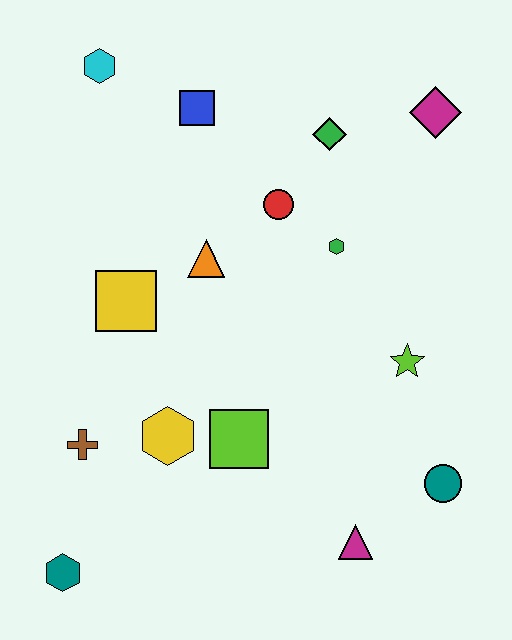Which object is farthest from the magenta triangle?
The cyan hexagon is farthest from the magenta triangle.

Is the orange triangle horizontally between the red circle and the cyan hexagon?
Yes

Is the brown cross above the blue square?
No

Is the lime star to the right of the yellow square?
Yes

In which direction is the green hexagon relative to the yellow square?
The green hexagon is to the right of the yellow square.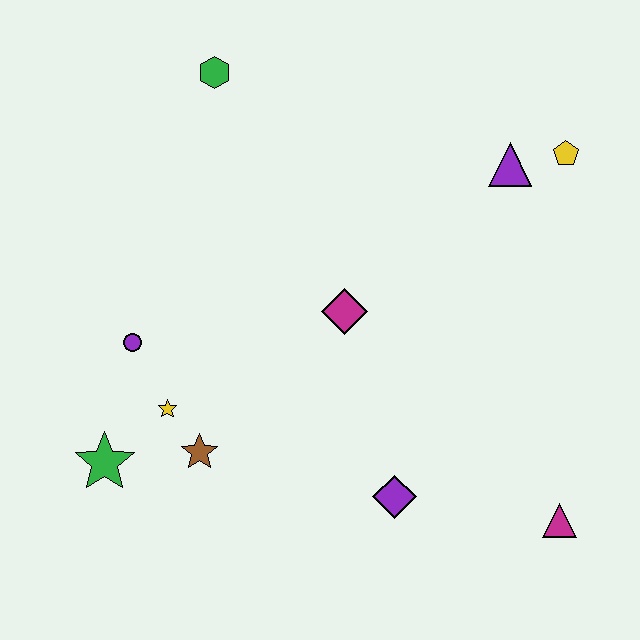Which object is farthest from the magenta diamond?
The magenta triangle is farthest from the magenta diamond.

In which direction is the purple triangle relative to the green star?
The purple triangle is to the right of the green star.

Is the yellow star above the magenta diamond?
No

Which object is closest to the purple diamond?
The magenta triangle is closest to the purple diamond.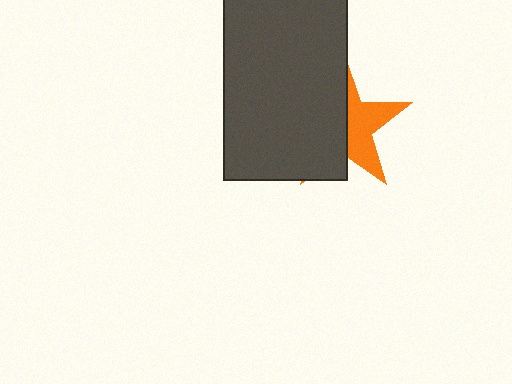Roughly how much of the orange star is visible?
A small part of it is visible (roughly 44%).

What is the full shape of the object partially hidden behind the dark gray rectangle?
The partially hidden object is an orange star.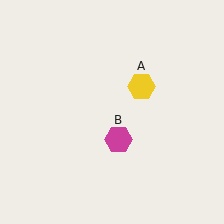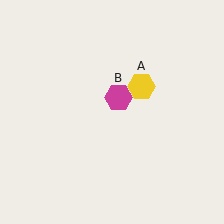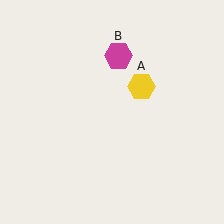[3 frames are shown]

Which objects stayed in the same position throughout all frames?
Yellow hexagon (object A) remained stationary.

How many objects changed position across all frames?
1 object changed position: magenta hexagon (object B).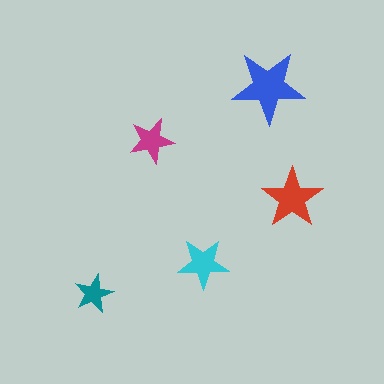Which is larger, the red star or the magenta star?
The red one.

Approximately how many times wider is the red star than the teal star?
About 1.5 times wider.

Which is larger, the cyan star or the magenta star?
The cyan one.